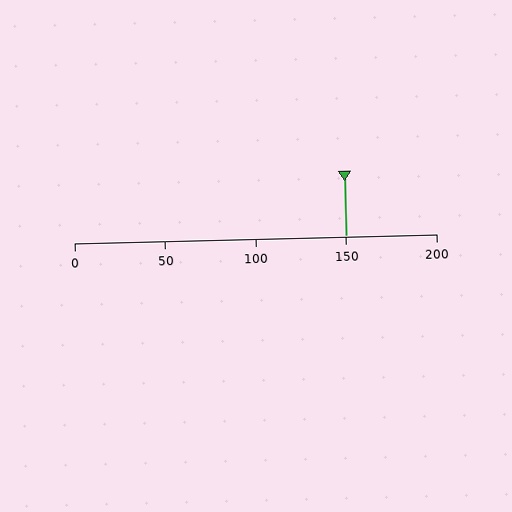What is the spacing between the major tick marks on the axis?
The major ticks are spaced 50 apart.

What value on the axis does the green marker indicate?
The marker indicates approximately 150.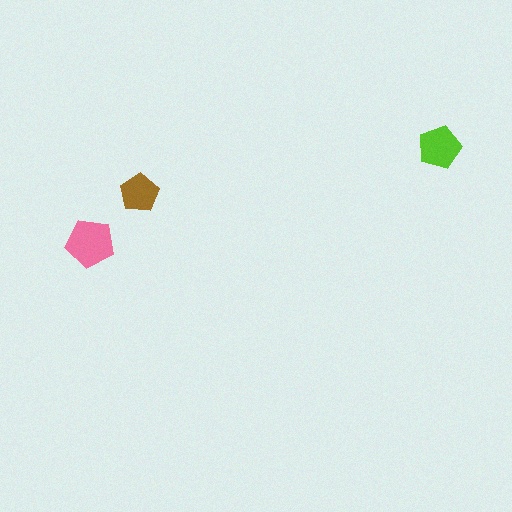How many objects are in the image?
There are 3 objects in the image.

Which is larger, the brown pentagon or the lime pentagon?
The lime one.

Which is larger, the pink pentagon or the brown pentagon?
The pink one.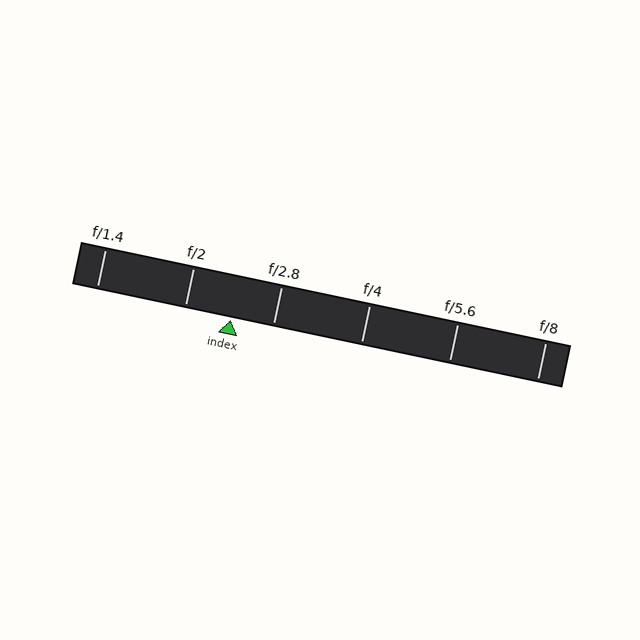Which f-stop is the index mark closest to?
The index mark is closest to f/2.8.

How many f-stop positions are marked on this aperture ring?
There are 6 f-stop positions marked.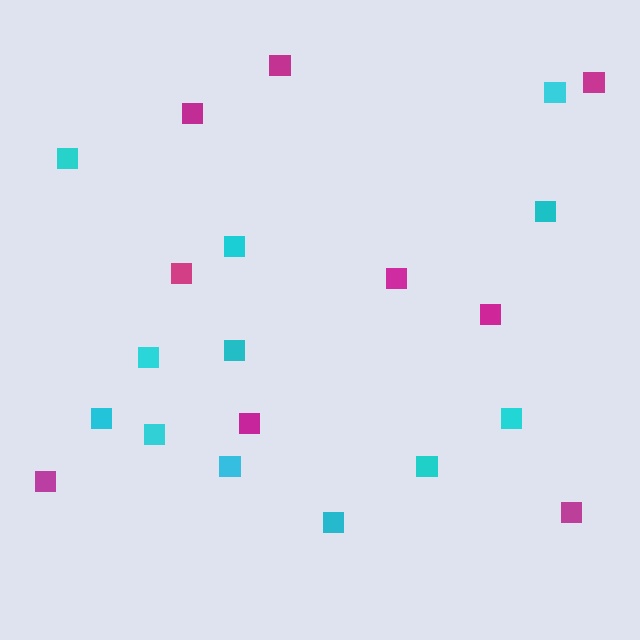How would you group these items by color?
There are 2 groups: one group of cyan squares (12) and one group of magenta squares (9).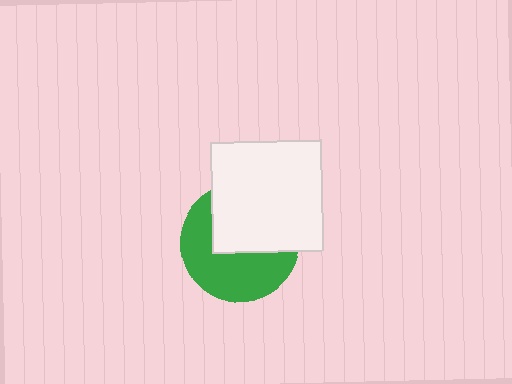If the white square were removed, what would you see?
You would see the complete green circle.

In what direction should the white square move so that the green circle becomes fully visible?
The white square should move up. That is the shortest direction to clear the overlap and leave the green circle fully visible.